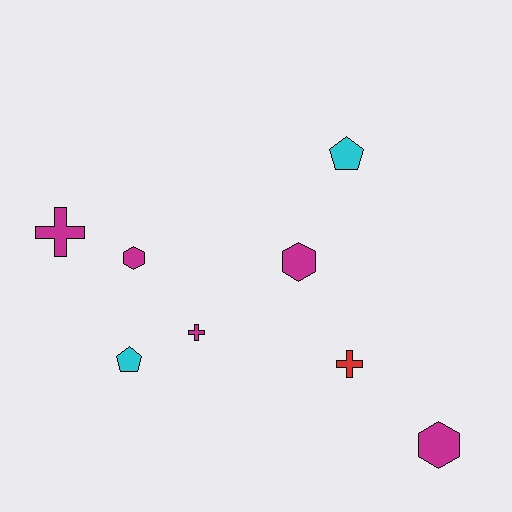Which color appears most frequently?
Magenta, with 5 objects.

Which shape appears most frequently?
Cross, with 3 objects.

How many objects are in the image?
There are 8 objects.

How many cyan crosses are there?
There are no cyan crosses.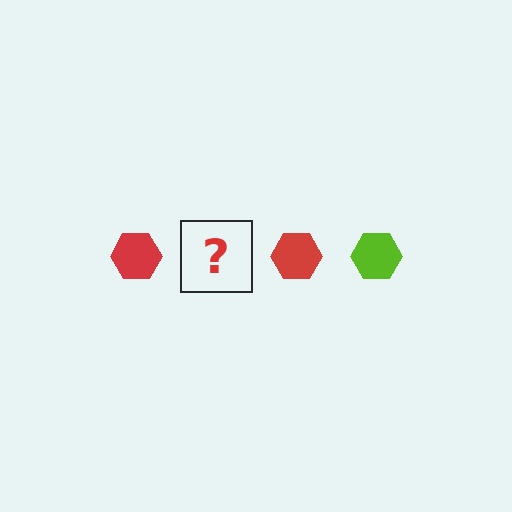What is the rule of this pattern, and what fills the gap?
The rule is that the pattern cycles through red, lime hexagons. The gap should be filled with a lime hexagon.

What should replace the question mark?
The question mark should be replaced with a lime hexagon.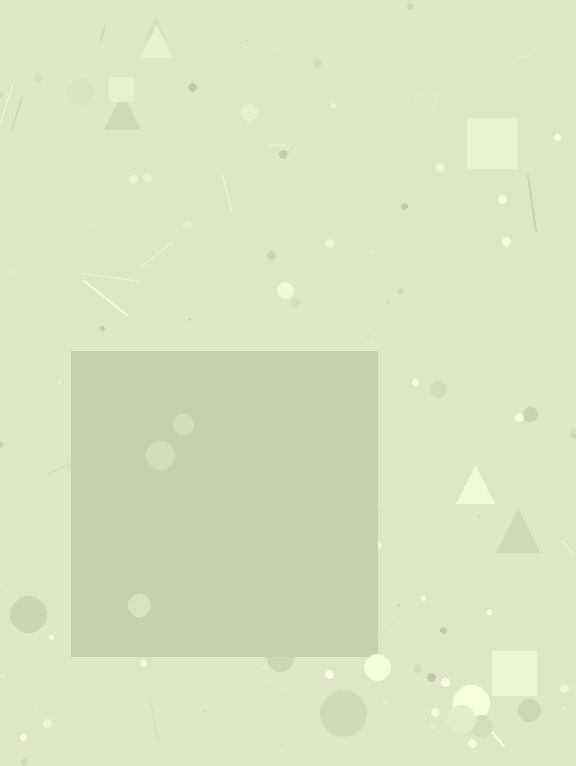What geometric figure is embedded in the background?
A square is embedded in the background.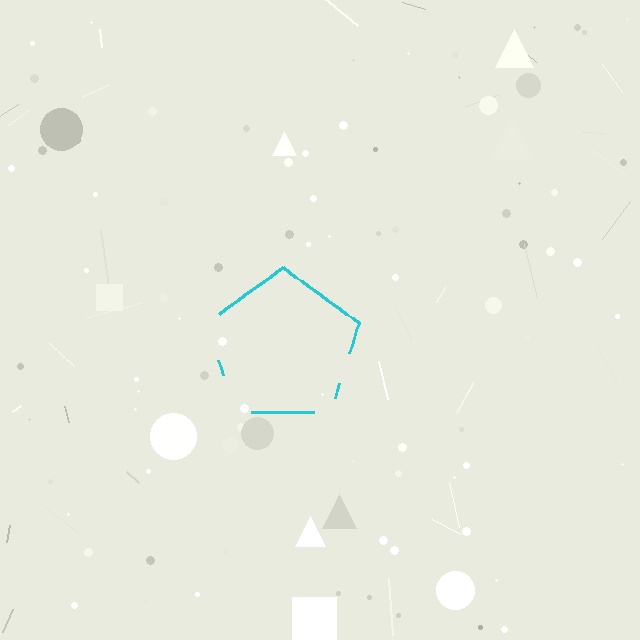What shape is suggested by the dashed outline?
The dashed outline suggests a pentagon.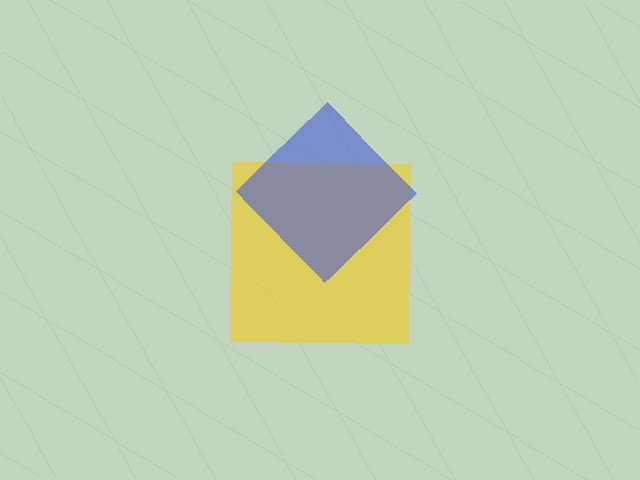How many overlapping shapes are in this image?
There are 2 overlapping shapes in the image.